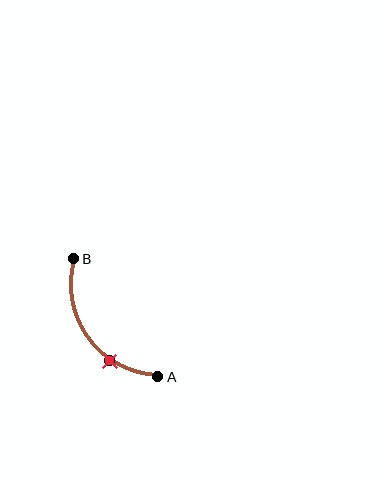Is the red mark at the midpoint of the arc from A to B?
No. The red mark lies on the arc but is closer to endpoint A. The arc midpoint would be at the point on the curve equidistant along the arc from both A and B.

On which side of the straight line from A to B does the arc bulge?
The arc bulges below and to the left of the straight line connecting A and B.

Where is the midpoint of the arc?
The arc midpoint is the point on the curve farthest from the straight line joining A and B. It sits below and to the left of that line.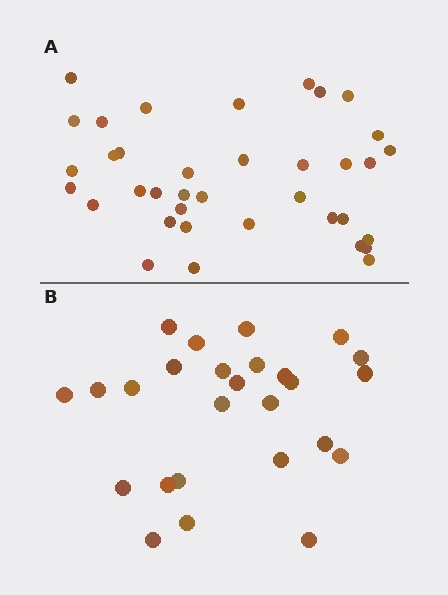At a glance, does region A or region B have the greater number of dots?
Region A (the top region) has more dots.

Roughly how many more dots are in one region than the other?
Region A has roughly 12 or so more dots than region B.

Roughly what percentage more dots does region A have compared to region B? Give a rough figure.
About 40% more.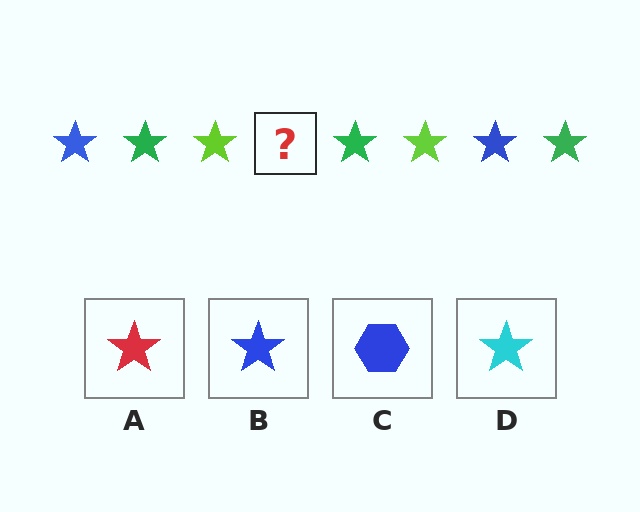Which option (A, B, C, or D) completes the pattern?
B.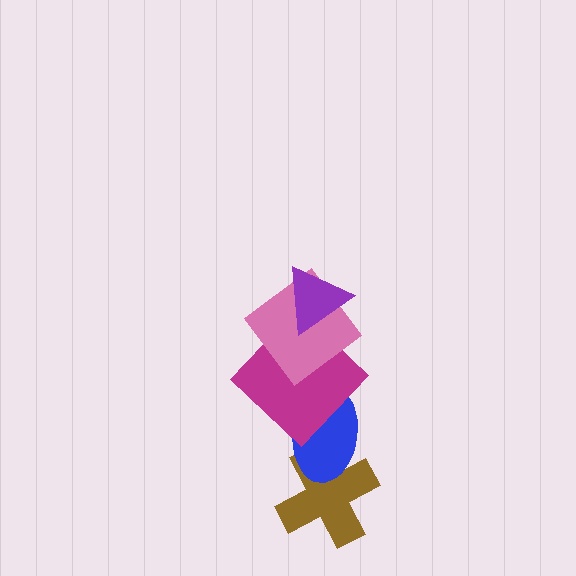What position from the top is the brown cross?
The brown cross is 5th from the top.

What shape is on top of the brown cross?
The blue ellipse is on top of the brown cross.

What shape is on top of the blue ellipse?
The magenta diamond is on top of the blue ellipse.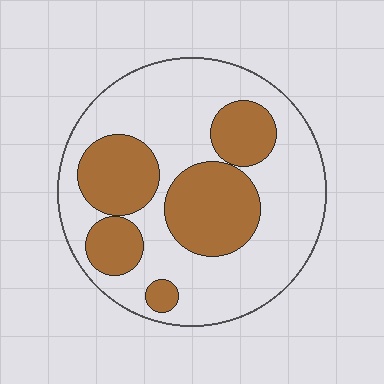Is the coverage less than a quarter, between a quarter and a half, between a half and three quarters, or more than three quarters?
Between a quarter and a half.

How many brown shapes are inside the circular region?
5.